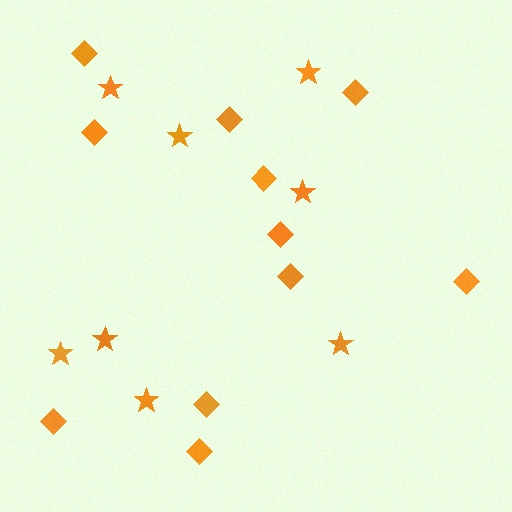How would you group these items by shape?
There are 2 groups: one group of diamonds (11) and one group of stars (8).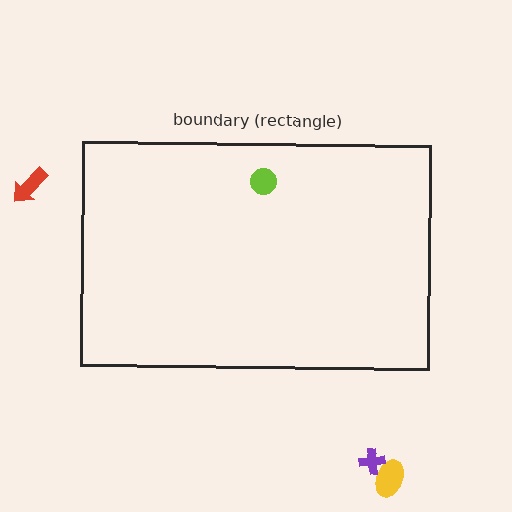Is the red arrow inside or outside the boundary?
Outside.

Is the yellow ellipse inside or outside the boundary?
Outside.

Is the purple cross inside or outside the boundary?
Outside.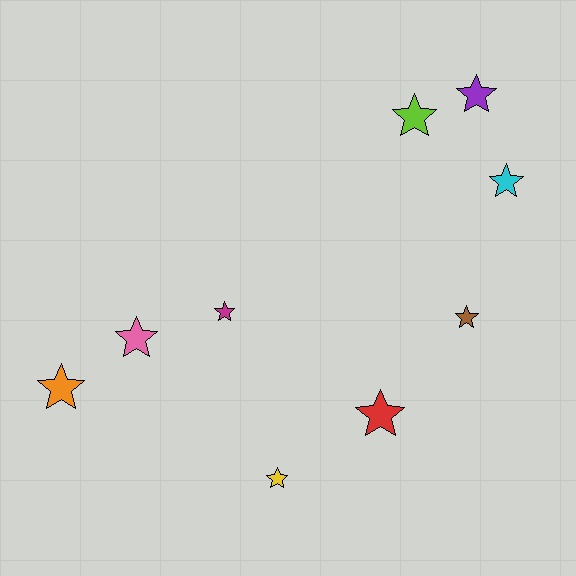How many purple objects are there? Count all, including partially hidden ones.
There is 1 purple object.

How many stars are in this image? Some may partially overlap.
There are 9 stars.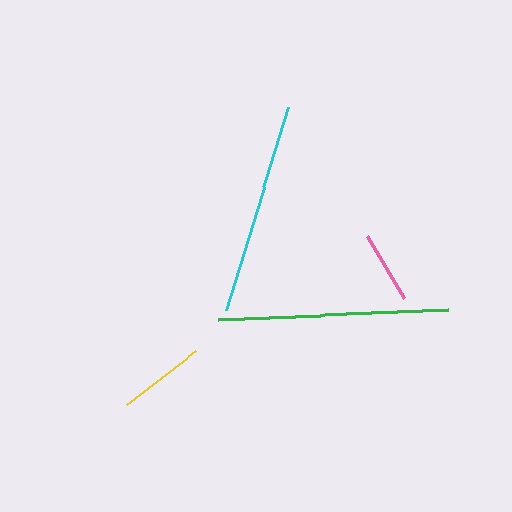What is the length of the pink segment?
The pink segment is approximately 72 pixels long.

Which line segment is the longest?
The green line is the longest at approximately 230 pixels.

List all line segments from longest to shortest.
From longest to shortest: green, cyan, yellow, pink.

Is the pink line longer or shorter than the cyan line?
The cyan line is longer than the pink line.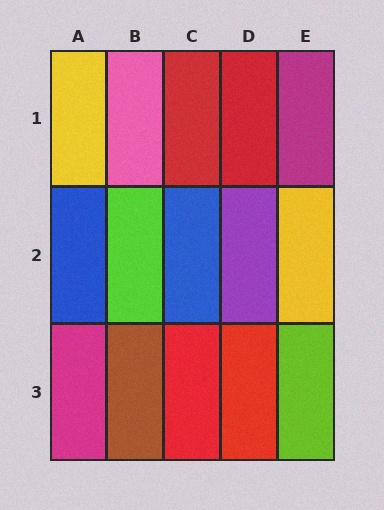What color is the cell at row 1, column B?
Pink.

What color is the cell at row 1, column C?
Red.